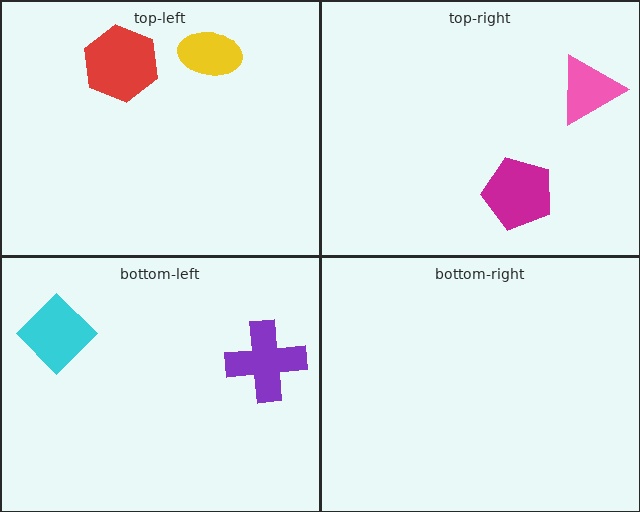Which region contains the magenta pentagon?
The top-right region.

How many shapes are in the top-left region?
2.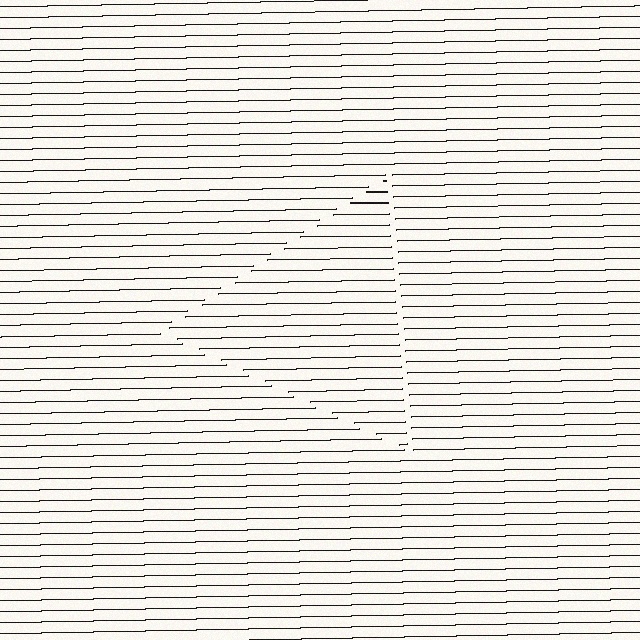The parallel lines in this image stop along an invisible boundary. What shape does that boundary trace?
An illusory triangle. The interior of the shape contains the same grating, shifted by half a period — the contour is defined by the phase discontinuity where line-ends from the inner and outer gratings abut.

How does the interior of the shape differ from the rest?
The interior of the shape contains the same grating, shifted by half a period — the contour is defined by the phase discontinuity where line-ends from the inner and outer gratings abut.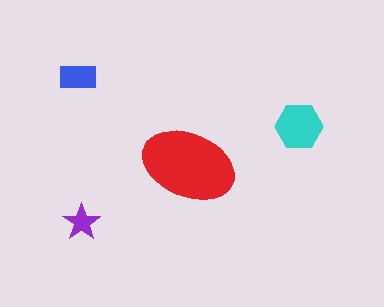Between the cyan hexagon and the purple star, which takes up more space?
The cyan hexagon.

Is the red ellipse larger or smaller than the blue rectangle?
Larger.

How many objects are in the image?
There are 4 objects in the image.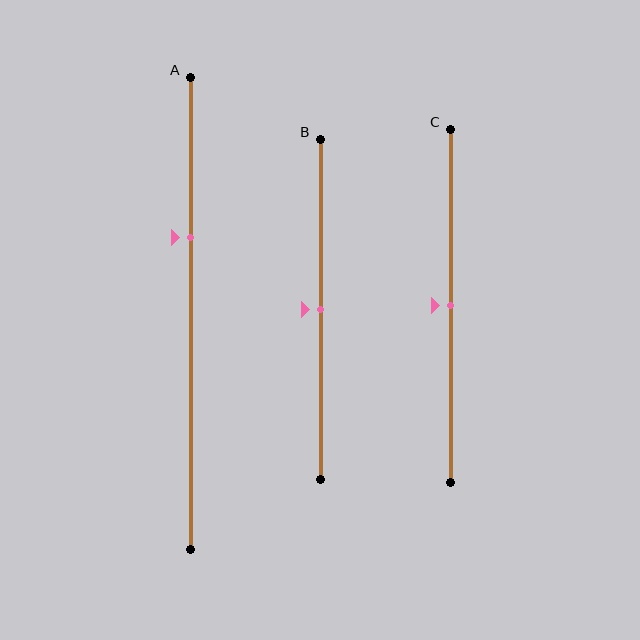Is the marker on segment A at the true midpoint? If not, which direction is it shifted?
No, the marker on segment A is shifted upward by about 16% of the segment length.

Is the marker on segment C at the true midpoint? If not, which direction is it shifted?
Yes, the marker on segment C is at the true midpoint.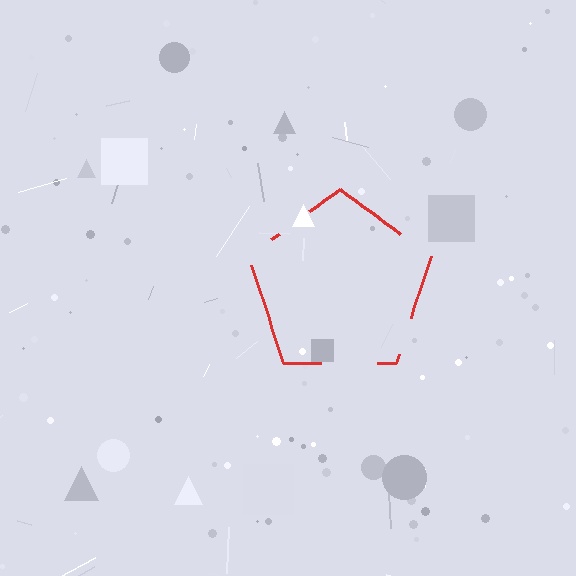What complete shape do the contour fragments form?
The contour fragments form a pentagon.